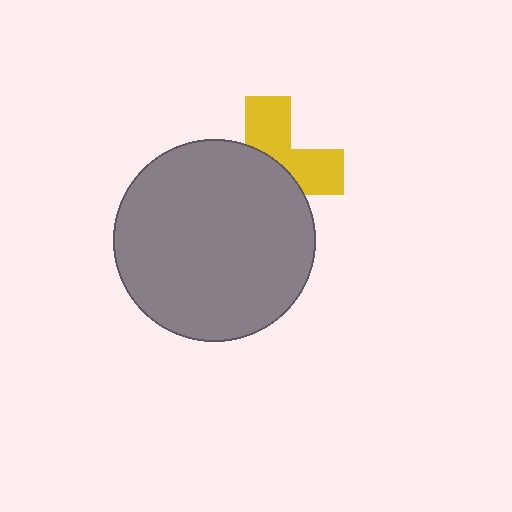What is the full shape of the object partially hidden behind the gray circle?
The partially hidden object is a yellow cross.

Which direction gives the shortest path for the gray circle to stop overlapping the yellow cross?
Moving toward the lower-left gives the shortest separation.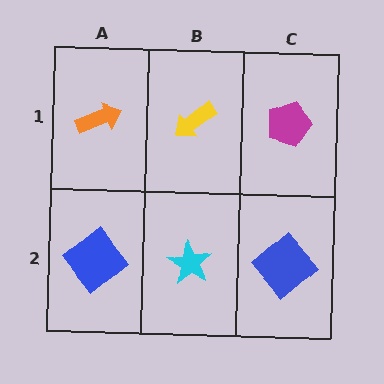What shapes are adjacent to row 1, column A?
A blue diamond (row 2, column A), a yellow arrow (row 1, column B).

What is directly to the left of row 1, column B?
An orange arrow.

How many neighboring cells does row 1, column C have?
2.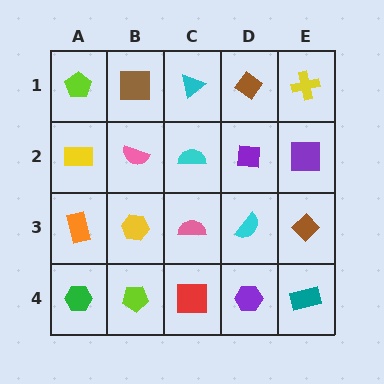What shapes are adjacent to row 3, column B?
A pink semicircle (row 2, column B), a lime pentagon (row 4, column B), an orange rectangle (row 3, column A), a pink semicircle (row 3, column C).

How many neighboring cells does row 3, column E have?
3.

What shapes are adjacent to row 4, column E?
A brown diamond (row 3, column E), a purple hexagon (row 4, column D).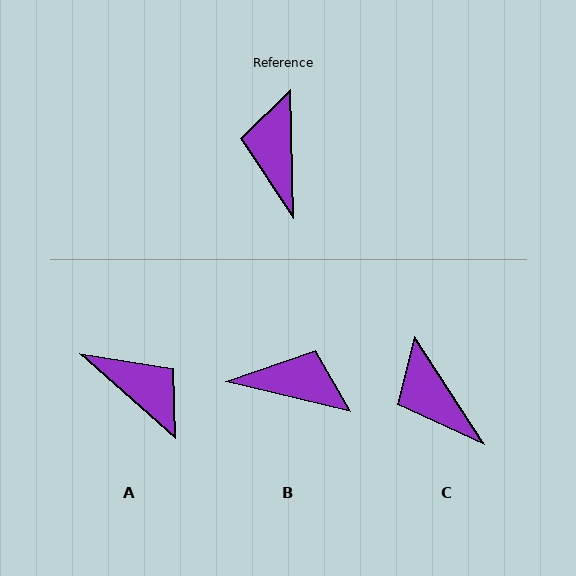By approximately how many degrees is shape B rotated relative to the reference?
Approximately 105 degrees clockwise.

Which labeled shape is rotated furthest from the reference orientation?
A, about 133 degrees away.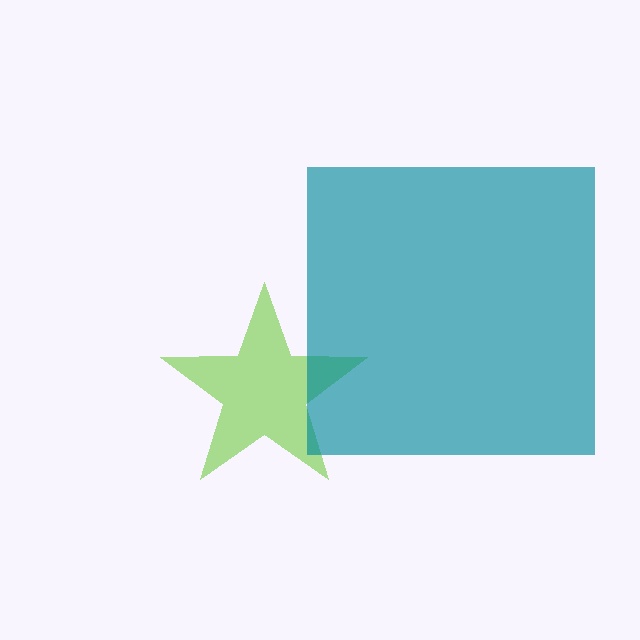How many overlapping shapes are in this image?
There are 2 overlapping shapes in the image.